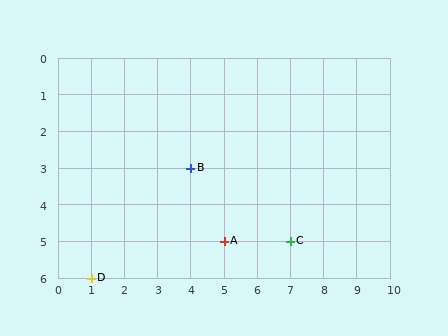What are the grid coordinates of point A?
Point A is at grid coordinates (5, 5).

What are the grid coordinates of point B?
Point B is at grid coordinates (4, 3).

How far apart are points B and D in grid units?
Points B and D are 3 columns and 3 rows apart (about 4.2 grid units diagonally).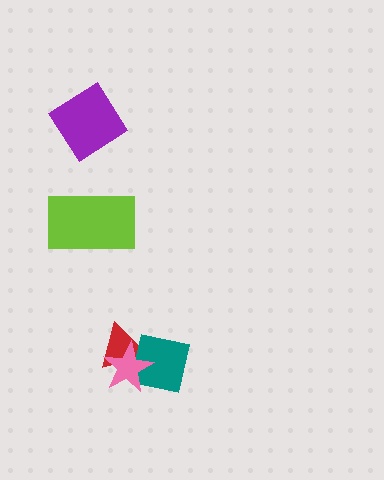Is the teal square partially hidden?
Yes, it is partially covered by another shape.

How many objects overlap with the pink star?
2 objects overlap with the pink star.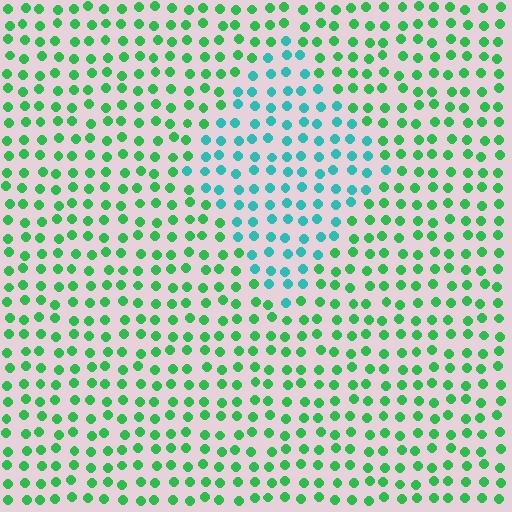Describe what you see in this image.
The image is filled with small green elements in a uniform arrangement. A diamond-shaped region is visible where the elements are tinted to a slightly different hue, forming a subtle color boundary.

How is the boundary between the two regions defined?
The boundary is defined purely by a slight shift in hue (about 42 degrees). Spacing, size, and orientation are identical on both sides.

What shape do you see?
I see a diamond.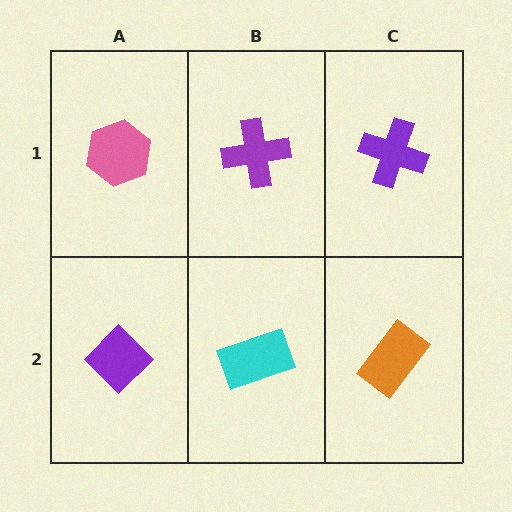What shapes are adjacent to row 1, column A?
A purple diamond (row 2, column A), a purple cross (row 1, column B).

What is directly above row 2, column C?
A purple cross.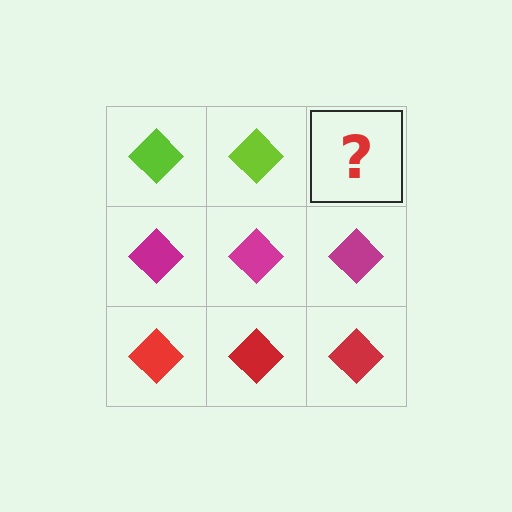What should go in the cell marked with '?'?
The missing cell should contain a lime diamond.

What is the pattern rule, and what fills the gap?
The rule is that each row has a consistent color. The gap should be filled with a lime diamond.